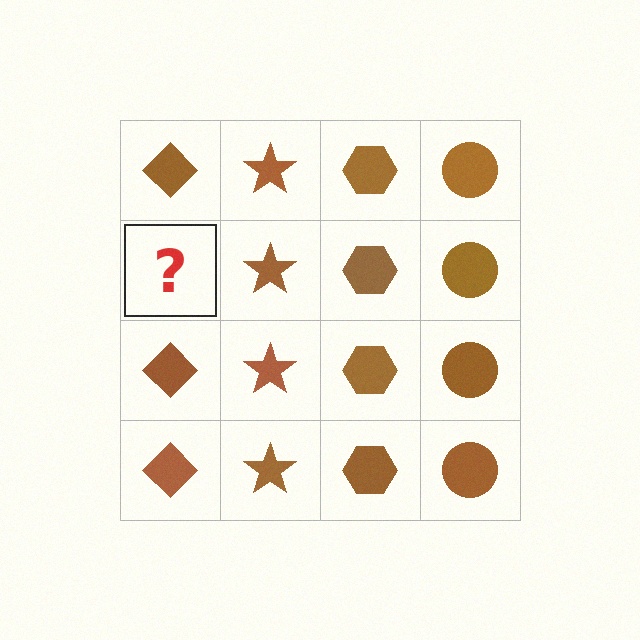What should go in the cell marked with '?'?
The missing cell should contain a brown diamond.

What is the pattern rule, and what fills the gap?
The rule is that each column has a consistent shape. The gap should be filled with a brown diamond.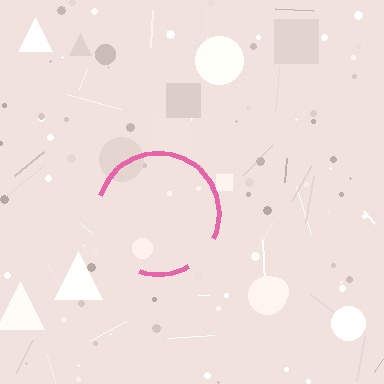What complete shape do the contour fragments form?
The contour fragments form a circle.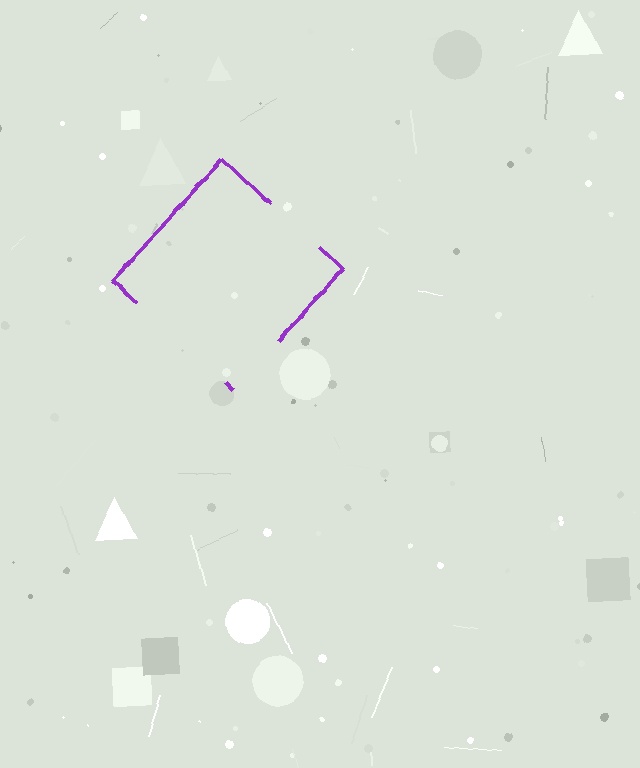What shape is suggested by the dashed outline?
The dashed outline suggests a diamond.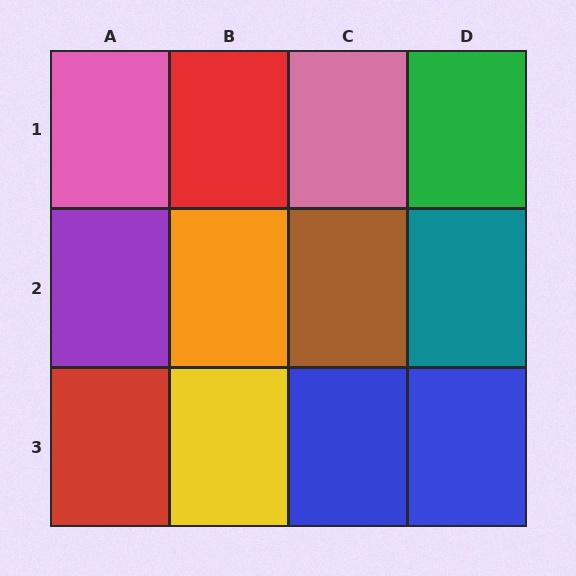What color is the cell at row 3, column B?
Yellow.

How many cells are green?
1 cell is green.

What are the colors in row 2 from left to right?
Purple, orange, brown, teal.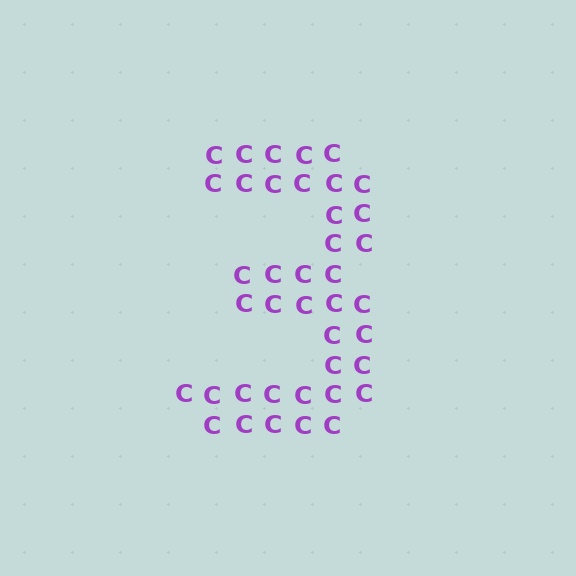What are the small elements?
The small elements are letter C's.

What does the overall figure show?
The overall figure shows the digit 3.